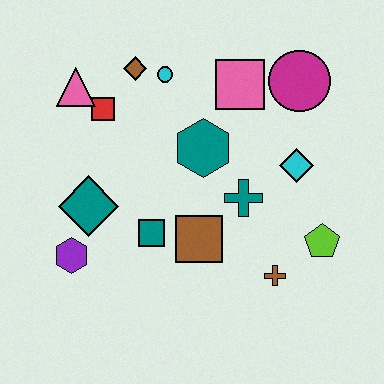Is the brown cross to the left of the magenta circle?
Yes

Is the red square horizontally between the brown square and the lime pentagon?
No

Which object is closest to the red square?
The pink triangle is closest to the red square.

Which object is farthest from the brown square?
The pink triangle is farthest from the brown square.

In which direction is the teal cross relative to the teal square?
The teal cross is to the right of the teal square.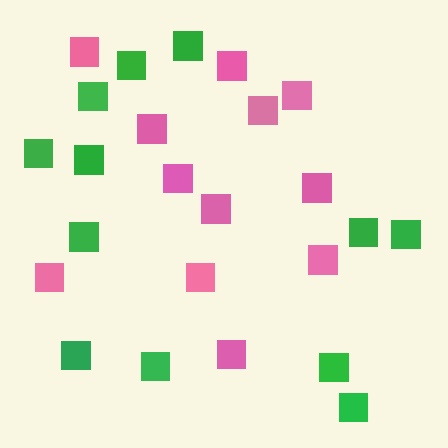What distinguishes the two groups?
There are 2 groups: one group of green squares (12) and one group of pink squares (12).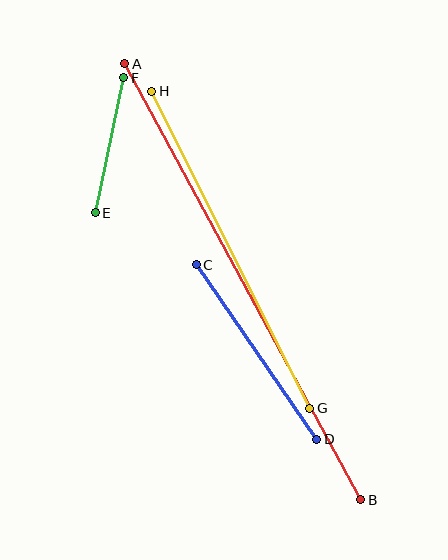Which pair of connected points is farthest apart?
Points A and B are farthest apart.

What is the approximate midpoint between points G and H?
The midpoint is at approximately (231, 250) pixels.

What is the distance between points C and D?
The distance is approximately 212 pixels.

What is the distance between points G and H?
The distance is approximately 354 pixels.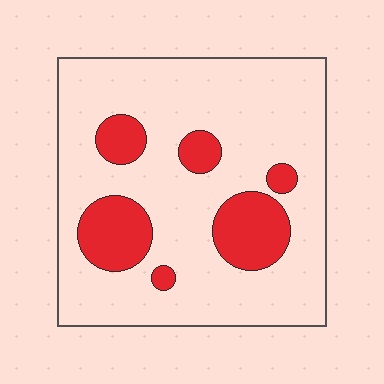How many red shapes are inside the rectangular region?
6.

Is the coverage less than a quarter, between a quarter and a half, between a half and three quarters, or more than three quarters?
Less than a quarter.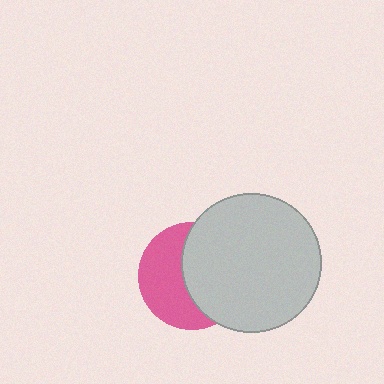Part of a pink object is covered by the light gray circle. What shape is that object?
It is a circle.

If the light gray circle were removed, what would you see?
You would see the complete pink circle.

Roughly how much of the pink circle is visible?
About half of it is visible (roughly 48%).